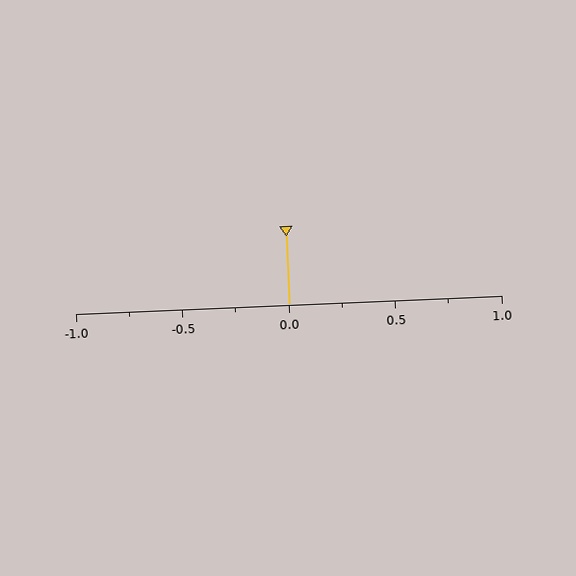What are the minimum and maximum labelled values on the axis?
The axis runs from -1.0 to 1.0.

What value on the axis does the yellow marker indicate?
The marker indicates approximately 0.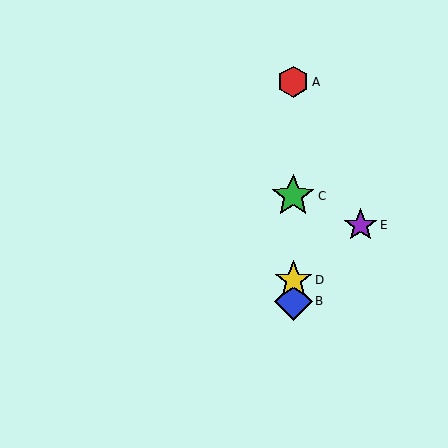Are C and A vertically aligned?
Yes, both are at x≈293.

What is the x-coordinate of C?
Object C is at x≈293.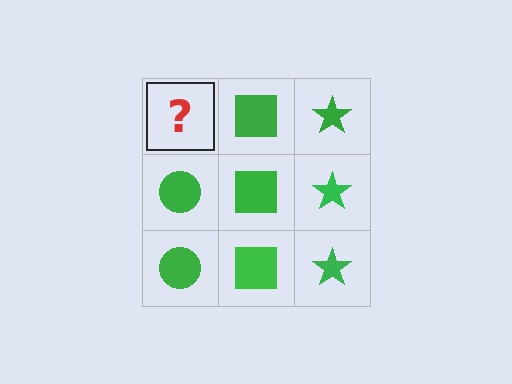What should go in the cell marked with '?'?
The missing cell should contain a green circle.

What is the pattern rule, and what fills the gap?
The rule is that each column has a consistent shape. The gap should be filled with a green circle.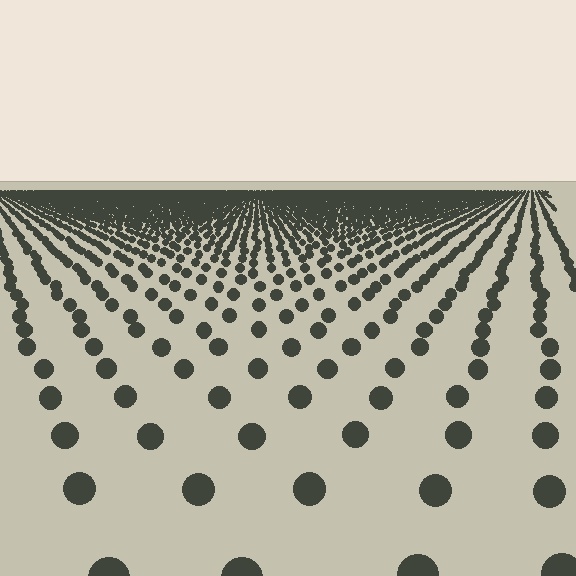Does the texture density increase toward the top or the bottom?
Density increases toward the top.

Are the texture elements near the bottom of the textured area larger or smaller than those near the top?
Larger. Near the bottom, elements are closer to the viewer and appear at a bigger on-screen size.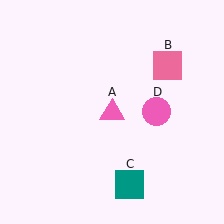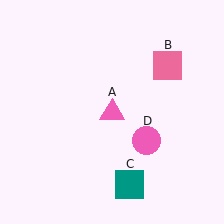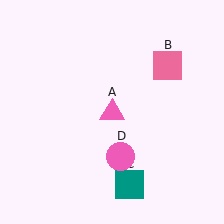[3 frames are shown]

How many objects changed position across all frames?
1 object changed position: pink circle (object D).